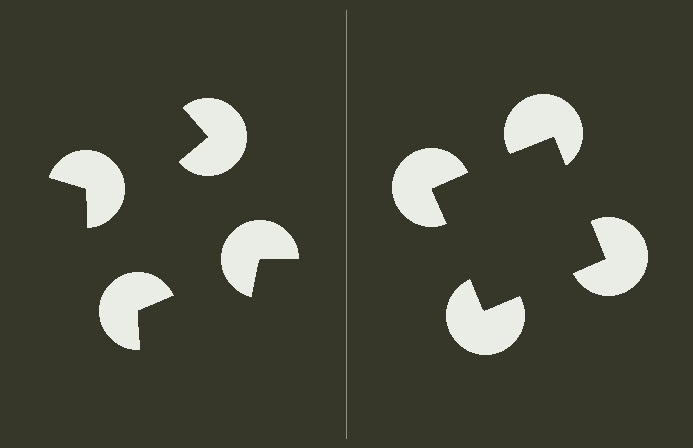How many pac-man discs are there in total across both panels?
8 — 4 on each side.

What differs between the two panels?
The pac-man discs are positioned identically on both sides; only the wedge orientations differ. On the right they align to a square; on the left they are misaligned.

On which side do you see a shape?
An illusory square appears on the right side. On the left side the wedge cuts are rotated, so no coherent shape forms.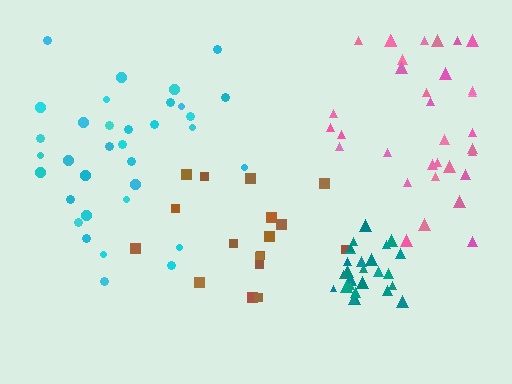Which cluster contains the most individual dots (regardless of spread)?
Pink (34).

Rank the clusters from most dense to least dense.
teal, cyan, pink, brown.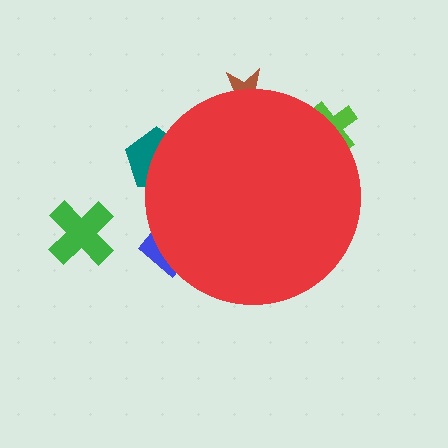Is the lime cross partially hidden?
Yes, the lime cross is partially hidden behind the red circle.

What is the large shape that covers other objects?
A red circle.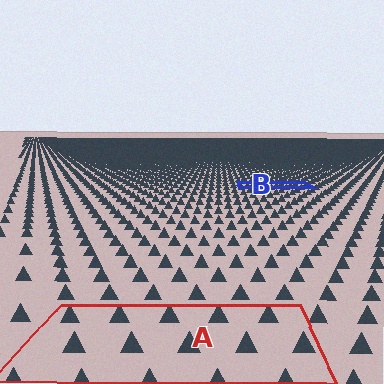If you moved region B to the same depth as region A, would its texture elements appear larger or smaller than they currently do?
They would appear larger. At a closer depth, the same texture elements are projected at a bigger on-screen size.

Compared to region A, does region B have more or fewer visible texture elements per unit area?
Region B has more texture elements per unit area — they are packed more densely because it is farther away.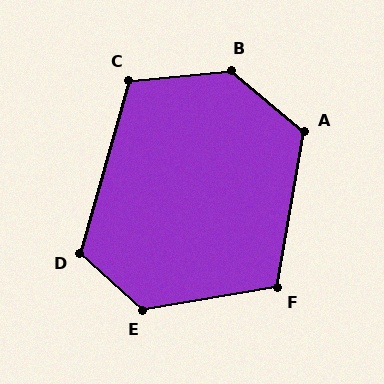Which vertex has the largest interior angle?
B, at approximately 134 degrees.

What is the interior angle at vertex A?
Approximately 120 degrees (obtuse).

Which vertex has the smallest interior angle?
F, at approximately 109 degrees.